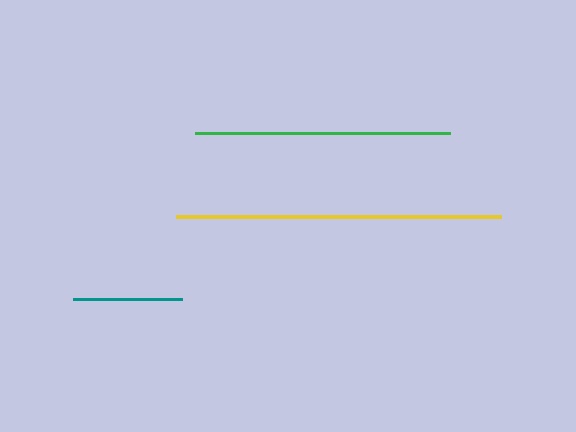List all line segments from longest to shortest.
From longest to shortest: yellow, green, teal.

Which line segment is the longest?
The yellow line is the longest at approximately 325 pixels.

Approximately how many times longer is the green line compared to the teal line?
The green line is approximately 2.3 times the length of the teal line.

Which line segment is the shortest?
The teal line is the shortest at approximately 109 pixels.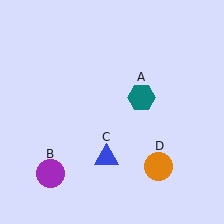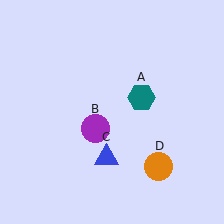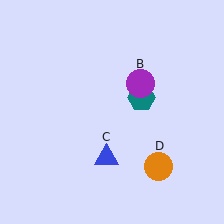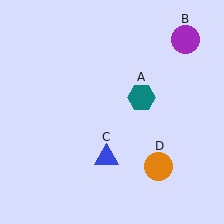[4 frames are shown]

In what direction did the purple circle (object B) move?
The purple circle (object B) moved up and to the right.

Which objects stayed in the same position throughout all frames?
Teal hexagon (object A) and blue triangle (object C) and orange circle (object D) remained stationary.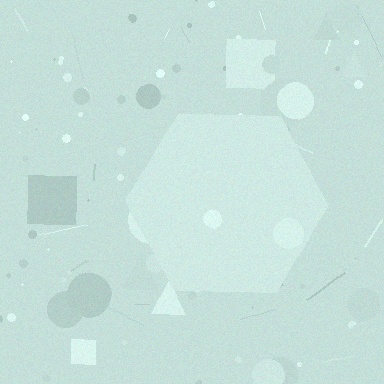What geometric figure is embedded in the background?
A hexagon is embedded in the background.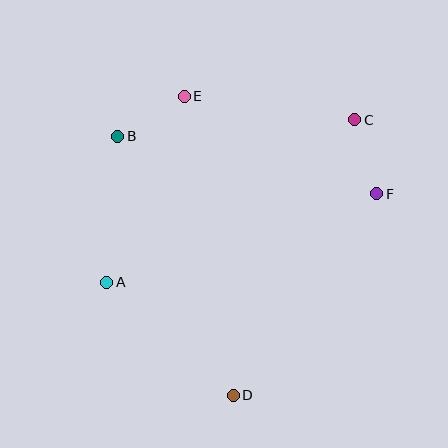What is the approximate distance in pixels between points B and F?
The distance between B and F is approximately 265 pixels.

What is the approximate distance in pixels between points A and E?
The distance between A and E is approximately 202 pixels.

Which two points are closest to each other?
Points B and E are closest to each other.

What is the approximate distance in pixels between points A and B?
The distance between A and B is approximately 146 pixels.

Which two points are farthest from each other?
Points D and E are farthest from each other.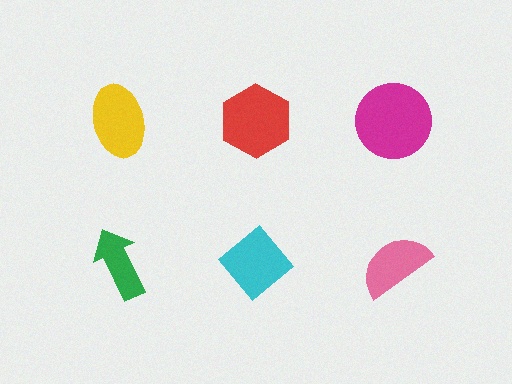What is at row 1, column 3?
A magenta circle.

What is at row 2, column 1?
A green arrow.